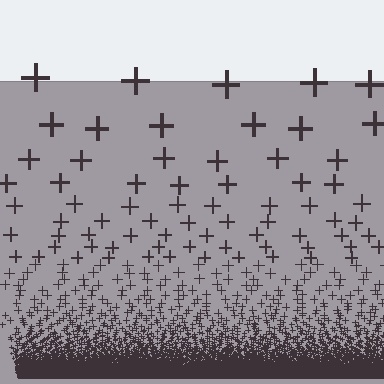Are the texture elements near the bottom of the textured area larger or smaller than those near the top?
Smaller. The gradient is inverted — elements near the bottom are smaller and denser.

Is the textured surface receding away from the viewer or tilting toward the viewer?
The surface appears to tilt toward the viewer. Texture elements get larger and sparser toward the top.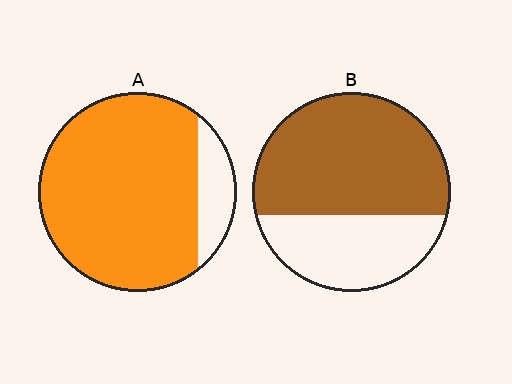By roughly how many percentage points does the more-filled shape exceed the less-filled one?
By roughly 20 percentage points (A over B).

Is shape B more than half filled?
Yes.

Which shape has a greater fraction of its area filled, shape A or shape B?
Shape A.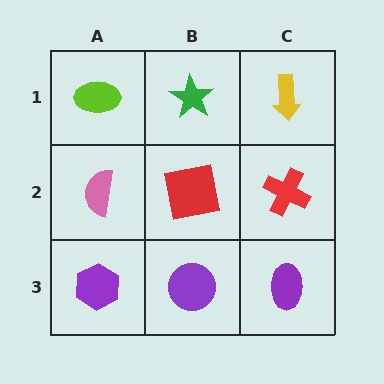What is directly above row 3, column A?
A pink semicircle.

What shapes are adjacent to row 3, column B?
A red square (row 2, column B), a purple hexagon (row 3, column A), a purple ellipse (row 3, column C).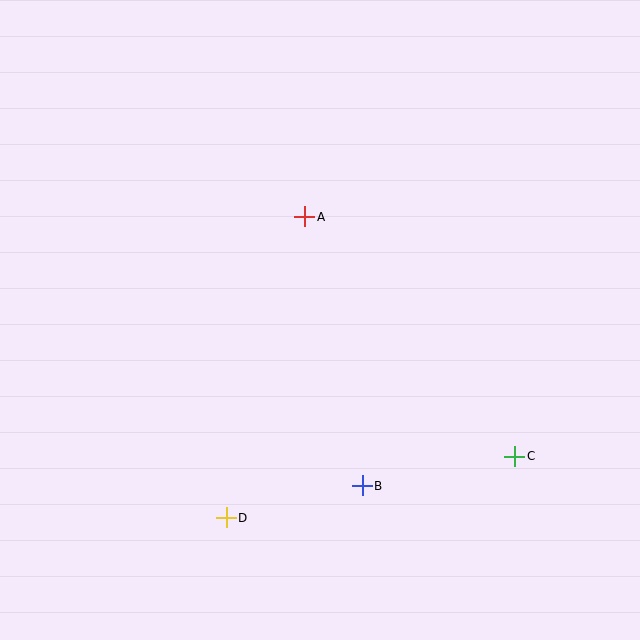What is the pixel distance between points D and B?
The distance between D and B is 140 pixels.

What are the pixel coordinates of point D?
Point D is at (226, 518).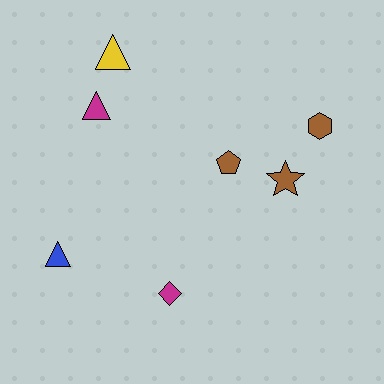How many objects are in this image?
There are 7 objects.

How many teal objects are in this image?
There are no teal objects.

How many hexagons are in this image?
There is 1 hexagon.